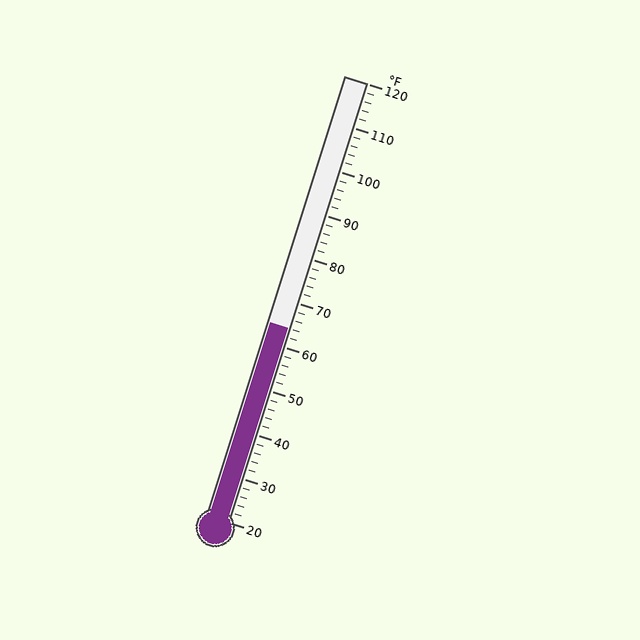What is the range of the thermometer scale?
The thermometer scale ranges from 20°F to 120°F.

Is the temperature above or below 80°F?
The temperature is below 80°F.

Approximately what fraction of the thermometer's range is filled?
The thermometer is filled to approximately 45% of its range.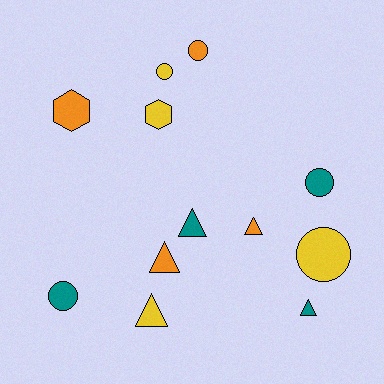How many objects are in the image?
There are 12 objects.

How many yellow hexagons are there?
There is 1 yellow hexagon.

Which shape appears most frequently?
Circle, with 5 objects.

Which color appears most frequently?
Teal, with 4 objects.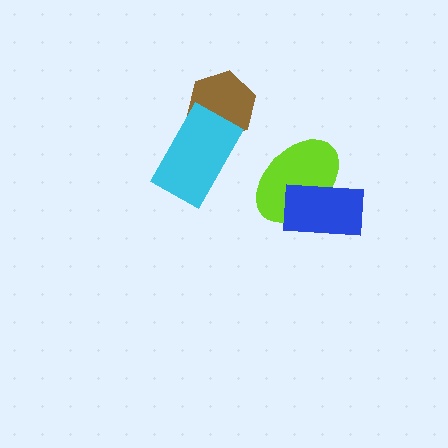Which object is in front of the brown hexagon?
The cyan rectangle is in front of the brown hexagon.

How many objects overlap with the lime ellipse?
1 object overlaps with the lime ellipse.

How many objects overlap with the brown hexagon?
1 object overlaps with the brown hexagon.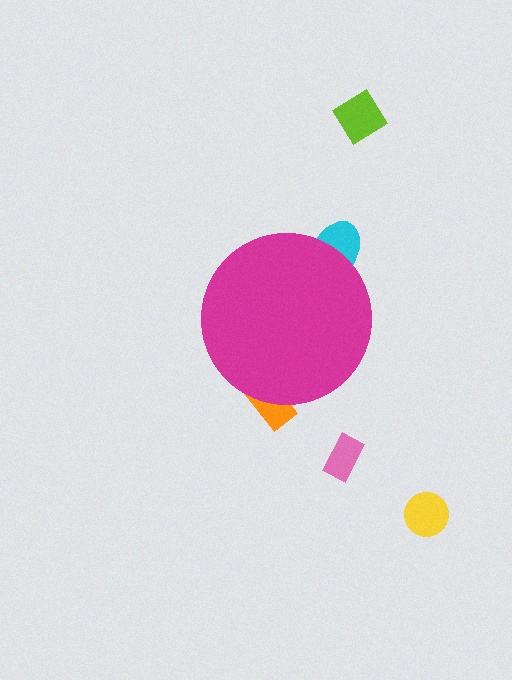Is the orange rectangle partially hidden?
Yes, the orange rectangle is partially hidden behind the magenta circle.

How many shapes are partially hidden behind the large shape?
2 shapes are partially hidden.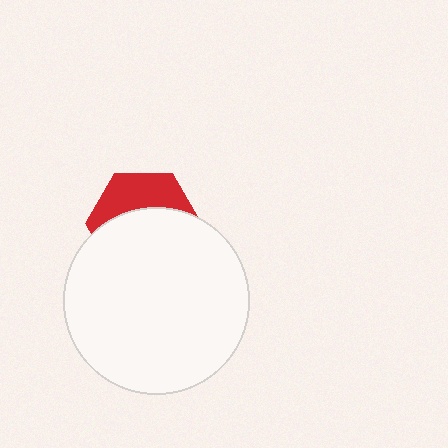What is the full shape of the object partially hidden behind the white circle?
The partially hidden object is a red hexagon.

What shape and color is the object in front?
The object in front is a white circle.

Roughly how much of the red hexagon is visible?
A small part of it is visible (roughly 38%).